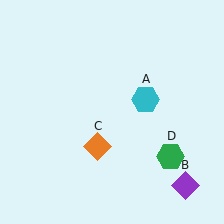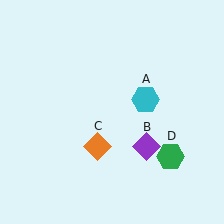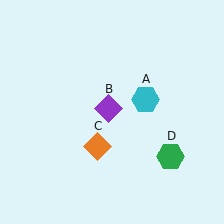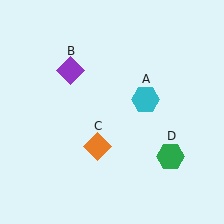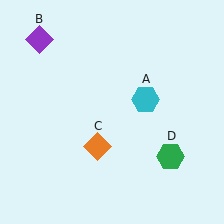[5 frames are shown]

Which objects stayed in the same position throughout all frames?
Cyan hexagon (object A) and orange diamond (object C) and green hexagon (object D) remained stationary.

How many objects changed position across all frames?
1 object changed position: purple diamond (object B).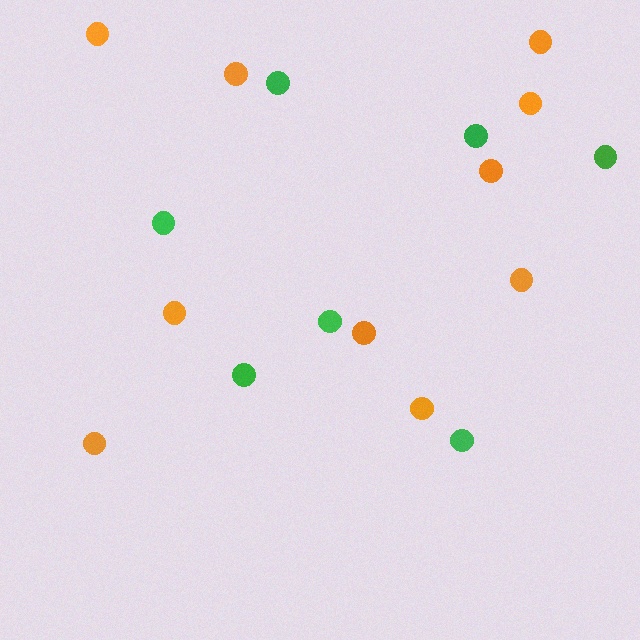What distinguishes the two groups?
There are 2 groups: one group of green circles (7) and one group of orange circles (10).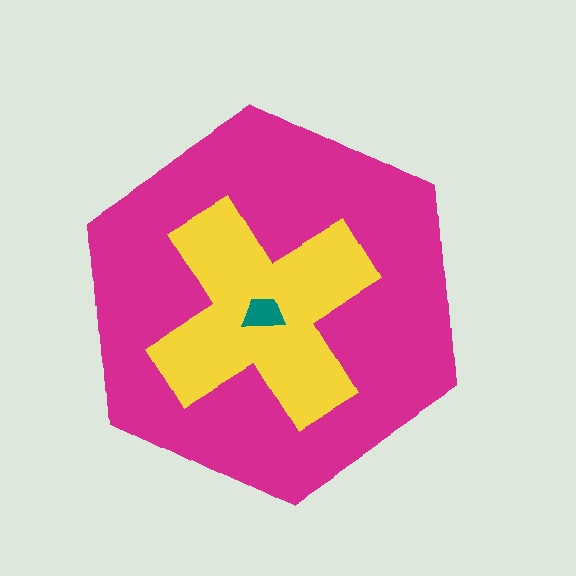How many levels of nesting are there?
3.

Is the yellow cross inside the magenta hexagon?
Yes.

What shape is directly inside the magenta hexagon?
The yellow cross.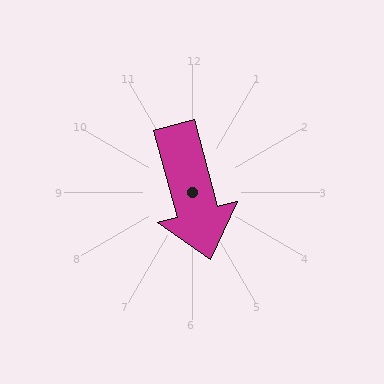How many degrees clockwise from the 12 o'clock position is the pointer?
Approximately 165 degrees.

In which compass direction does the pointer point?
South.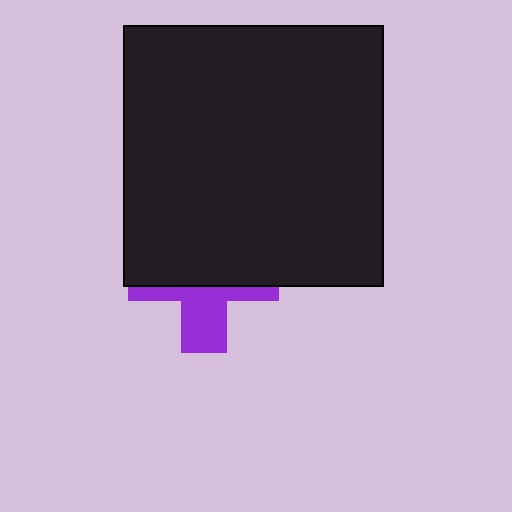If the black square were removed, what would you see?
You would see the complete purple cross.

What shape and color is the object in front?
The object in front is a black square.